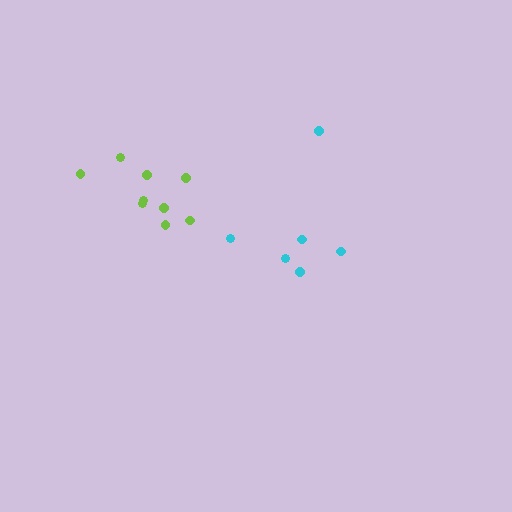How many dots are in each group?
Group 1: 6 dots, Group 2: 9 dots (15 total).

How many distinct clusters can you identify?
There are 2 distinct clusters.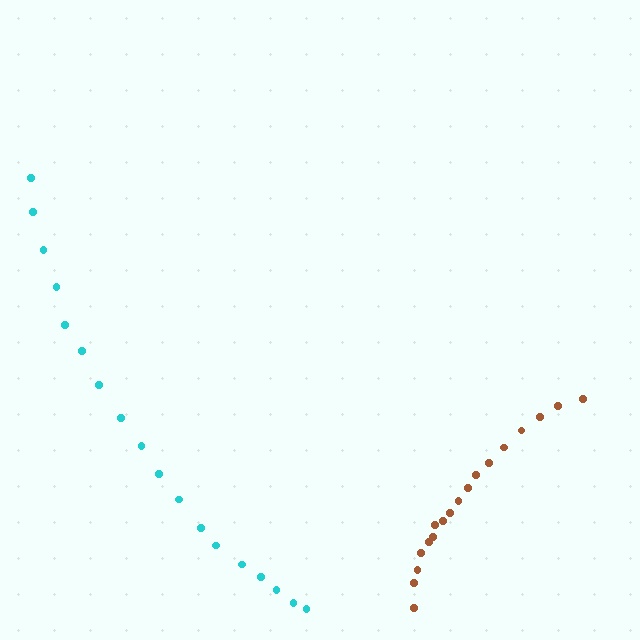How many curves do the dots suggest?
There are 2 distinct paths.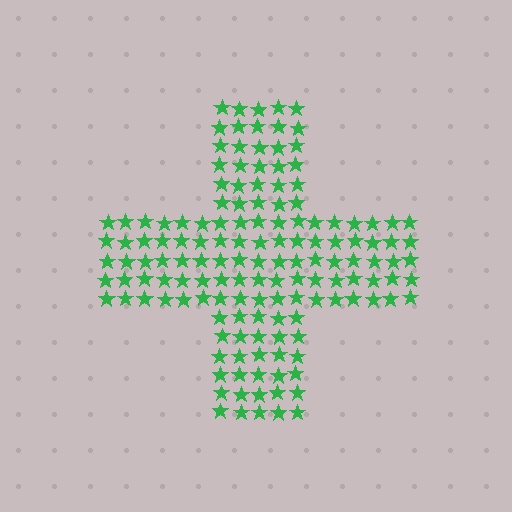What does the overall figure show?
The overall figure shows a cross.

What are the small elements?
The small elements are stars.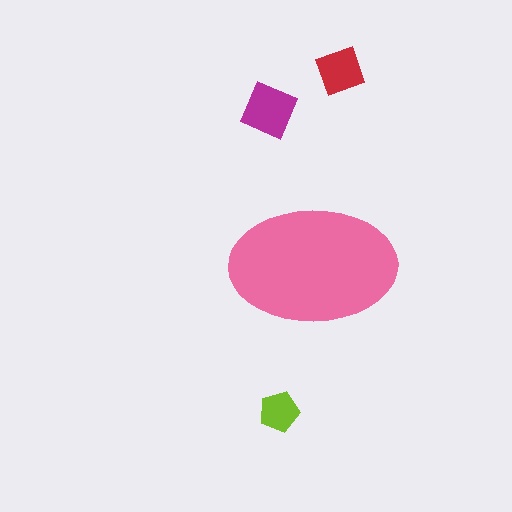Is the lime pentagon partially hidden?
No, the lime pentagon is fully visible.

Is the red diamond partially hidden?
No, the red diamond is fully visible.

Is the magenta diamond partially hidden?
No, the magenta diamond is fully visible.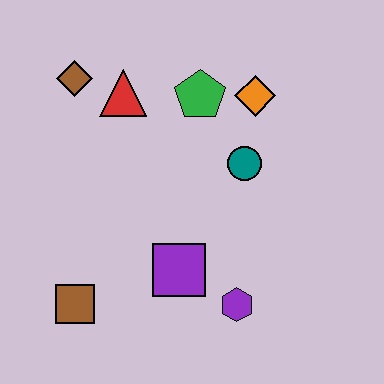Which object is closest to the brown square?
The purple square is closest to the brown square.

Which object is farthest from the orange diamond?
The brown square is farthest from the orange diamond.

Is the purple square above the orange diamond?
No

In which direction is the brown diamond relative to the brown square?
The brown diamond is above the brown square.